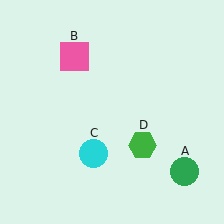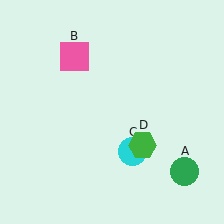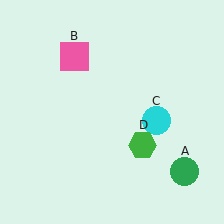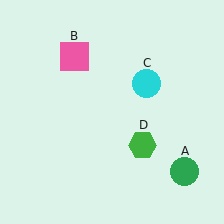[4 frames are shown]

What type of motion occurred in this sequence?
The cyan circle (object C) rotated counterclockwise around the center of the scene.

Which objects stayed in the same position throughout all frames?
Green circle (object A) and pink square (object B) and green hexagon (object D) remained stationary.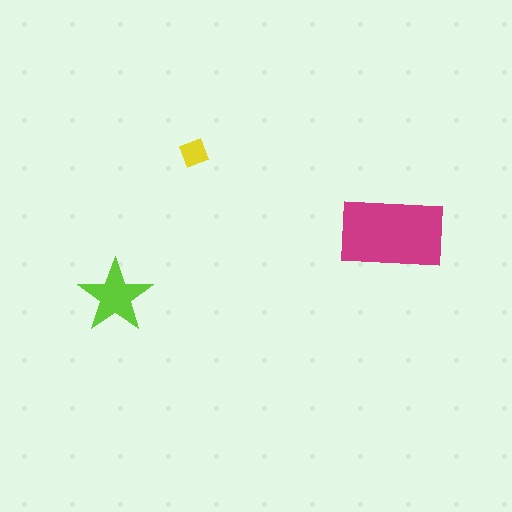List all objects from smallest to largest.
The yellow diamond, the lime star, the magenta rectangle.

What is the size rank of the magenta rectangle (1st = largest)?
1st.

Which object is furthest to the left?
The lime star is leftmost.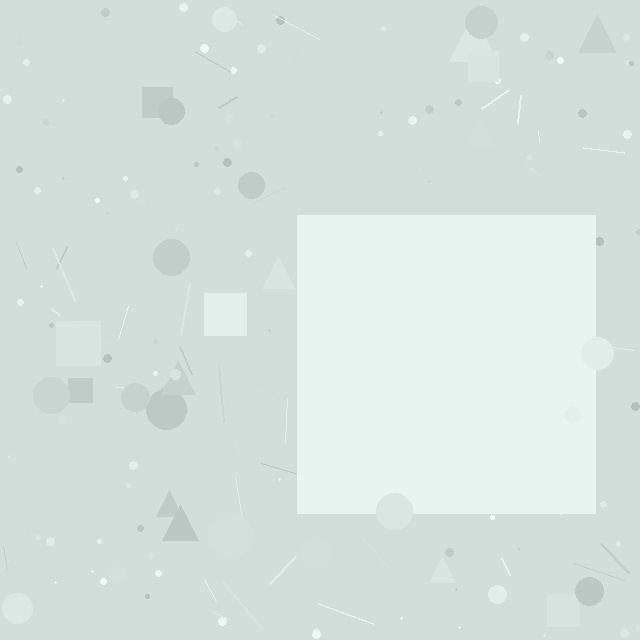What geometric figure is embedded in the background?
A square is embedded in the background.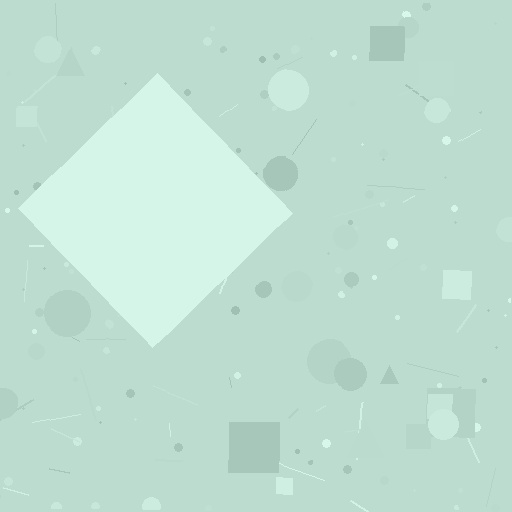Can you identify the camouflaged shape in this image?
The camouflaged shape is a diamond.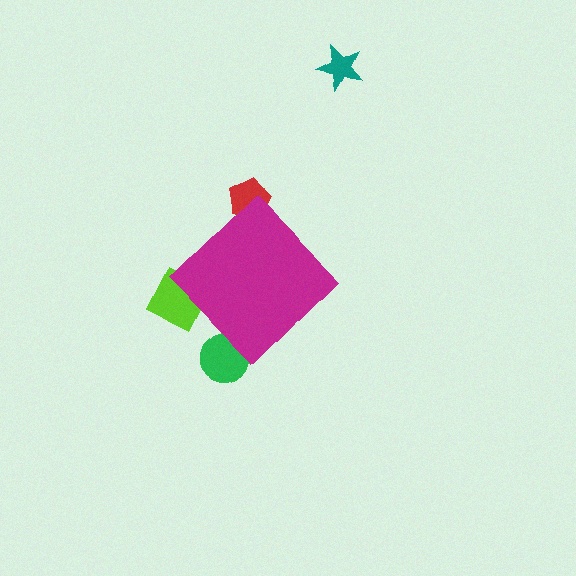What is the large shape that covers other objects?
A magenta diamond.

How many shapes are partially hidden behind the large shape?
3 shapes are partially hidden.